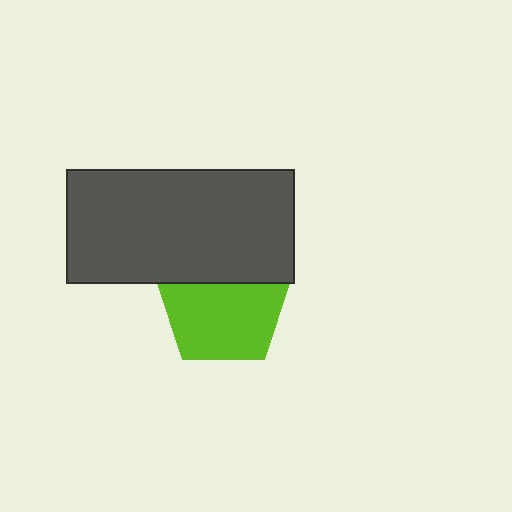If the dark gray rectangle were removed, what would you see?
You would see the complete lime pentagon.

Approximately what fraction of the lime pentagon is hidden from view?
Roughly 31% of the lime pentagon is hidden behind the dark gray rectangle.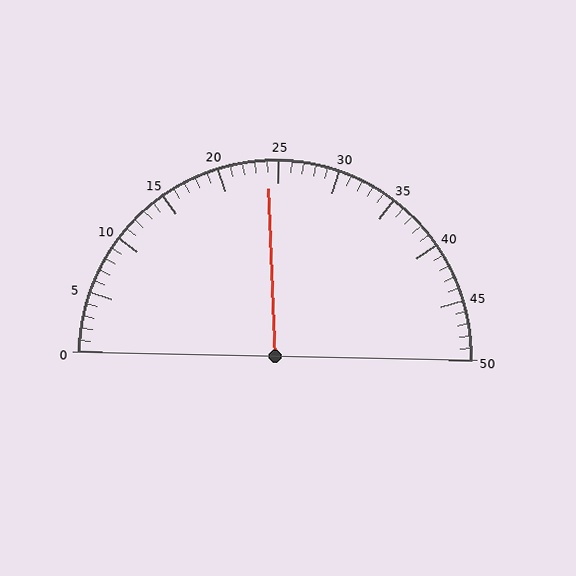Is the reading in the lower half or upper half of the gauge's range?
The reading is in the lower half of the range (0 to 50).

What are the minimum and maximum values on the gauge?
The gauge ranges from 0 to 50.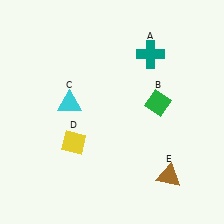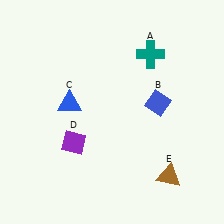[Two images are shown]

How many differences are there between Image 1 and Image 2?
There are 3 differences between the two images.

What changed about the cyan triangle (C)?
In Image 1, C is cyan. In Image 2, it changed to blue.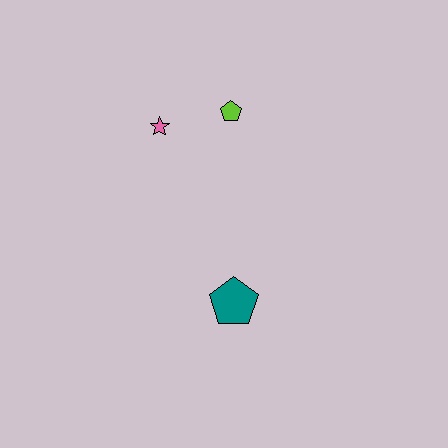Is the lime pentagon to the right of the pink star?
Yes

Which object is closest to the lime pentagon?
The pink star is closest to the lime pentagon.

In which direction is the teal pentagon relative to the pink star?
The teal pentagon is below the pink star.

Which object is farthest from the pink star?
The teal pentagon is farthest from the pink star.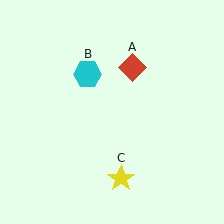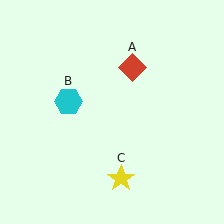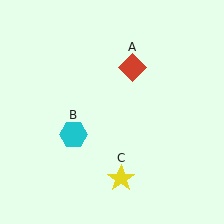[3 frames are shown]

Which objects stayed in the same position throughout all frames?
Red diamond (object A) and yellow star (object C) remained stationary.